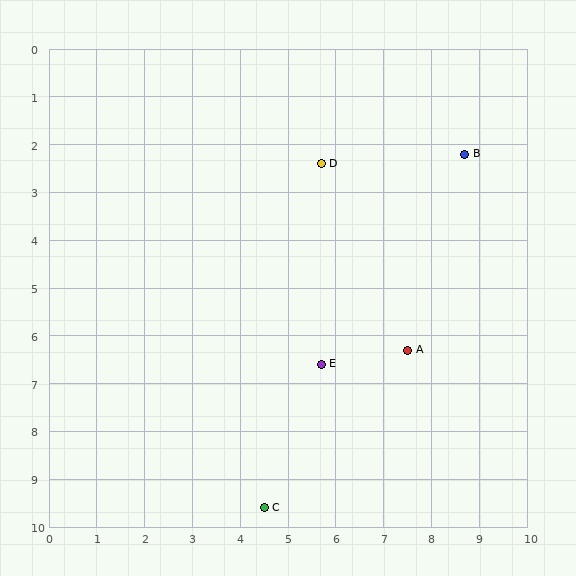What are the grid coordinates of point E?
Point E is at approximately (5.7, 6.6).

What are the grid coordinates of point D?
Point D is at approximately (5.7, 2.4).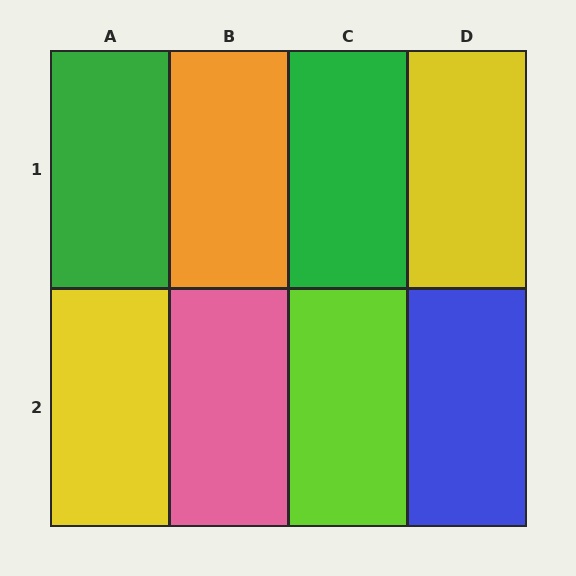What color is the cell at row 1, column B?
Orange.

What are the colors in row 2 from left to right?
Yellow, pink, lime, blue.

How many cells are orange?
1 cell is orange.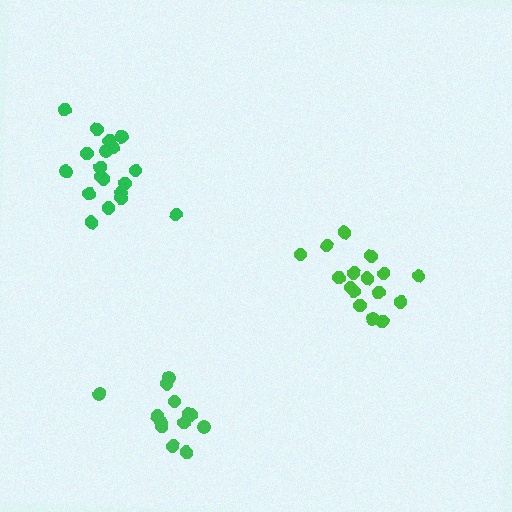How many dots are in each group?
Group 1: 16 dots, Group 2: 19 dots, Group 3: 13 dots (48 total).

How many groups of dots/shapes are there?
There are 3 groups.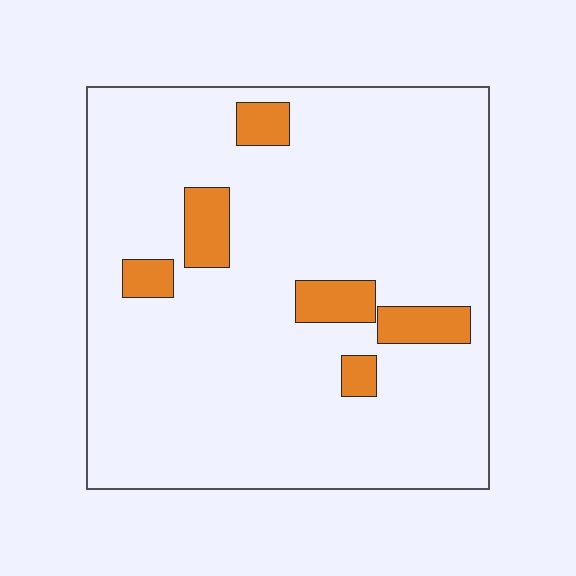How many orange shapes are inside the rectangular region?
6.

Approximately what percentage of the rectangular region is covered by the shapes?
Approximately 10%.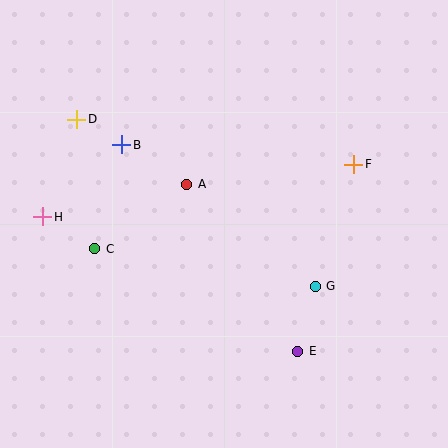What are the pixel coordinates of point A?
Point A is at (187, 184).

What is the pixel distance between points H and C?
The distance between H and C is 61 pixels.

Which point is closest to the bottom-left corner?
Point C is closest to the bottom-left corner.